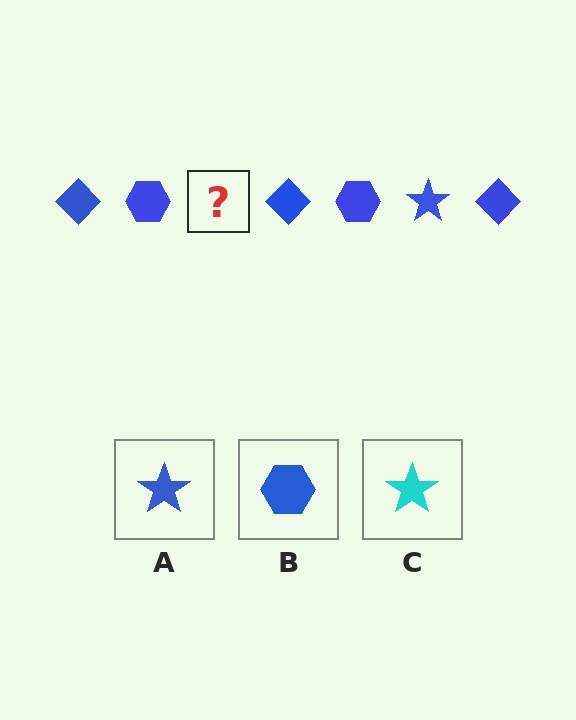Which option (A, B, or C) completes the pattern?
A.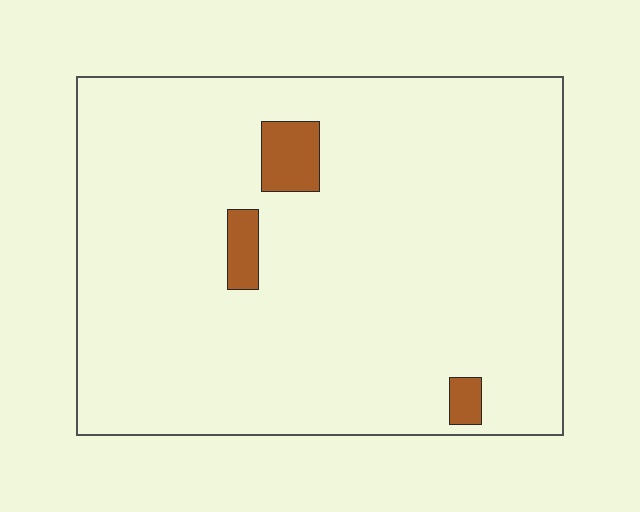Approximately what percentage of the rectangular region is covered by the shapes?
Approximately 5%.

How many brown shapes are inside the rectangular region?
3.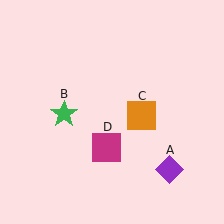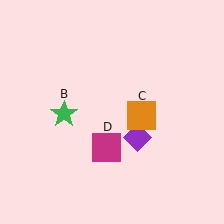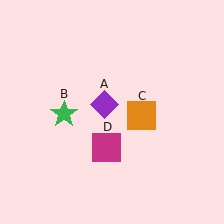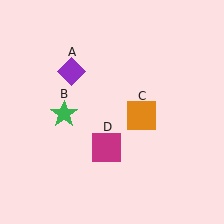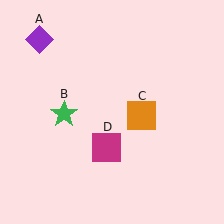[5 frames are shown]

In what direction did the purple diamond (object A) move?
The purple diamond (object A) moved up and to the left.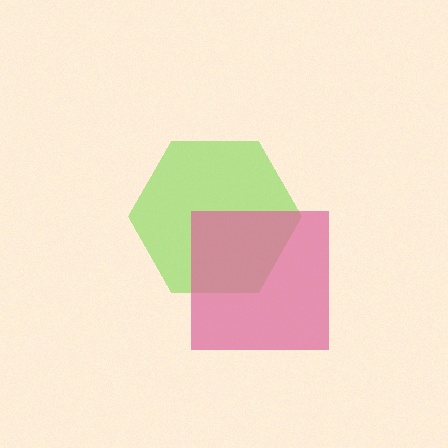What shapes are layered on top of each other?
The layered shapes are: a lime hexagon, a pink square.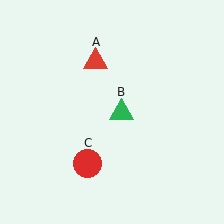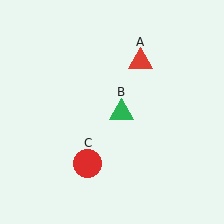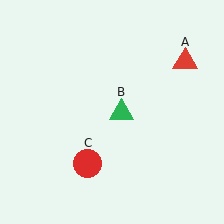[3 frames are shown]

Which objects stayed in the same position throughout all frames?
Green triangle (object B) and red circle (object C) remained stationary.